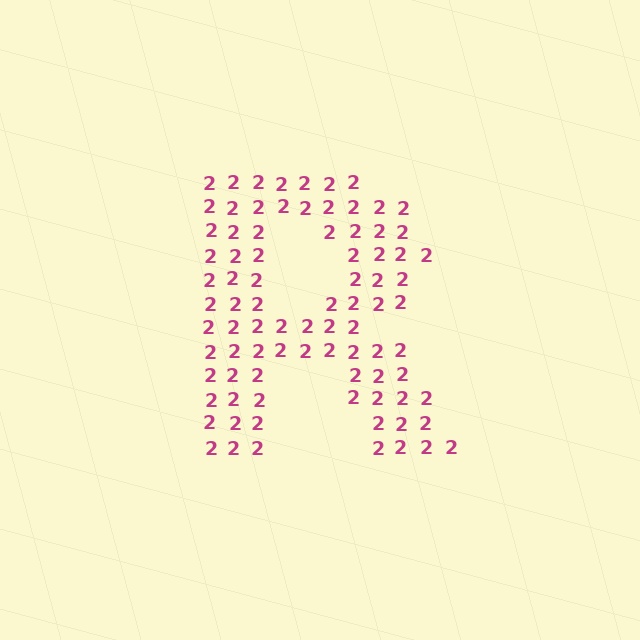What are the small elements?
The small elements are digit 2's.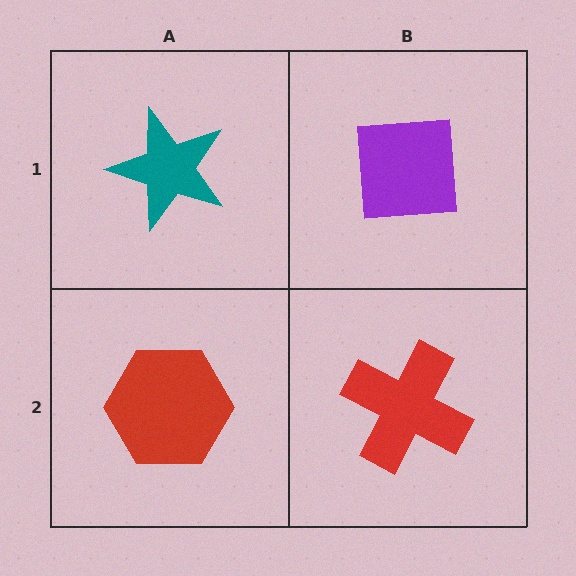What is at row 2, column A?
A red hexagon.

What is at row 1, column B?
A purple square.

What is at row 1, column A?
A teal star.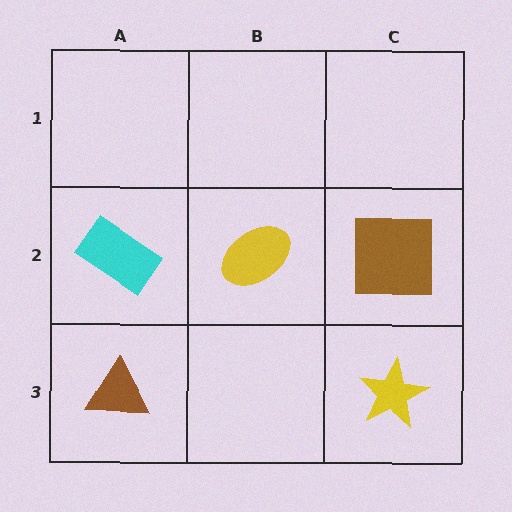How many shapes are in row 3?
2 shapes.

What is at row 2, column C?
A brown square.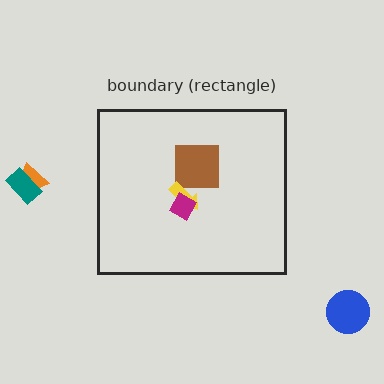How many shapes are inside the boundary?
3 inside, 3 outside.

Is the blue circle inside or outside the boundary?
Outside.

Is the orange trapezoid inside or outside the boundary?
Outside.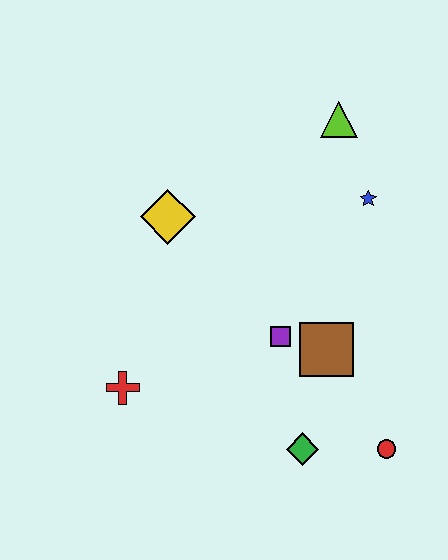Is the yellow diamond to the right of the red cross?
Yes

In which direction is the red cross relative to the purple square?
The red cross is to the left of the purple square.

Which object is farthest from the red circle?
The lime triangle is farthest from the red circle.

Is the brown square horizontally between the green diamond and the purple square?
No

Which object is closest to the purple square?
The brown square is closest to the purple square.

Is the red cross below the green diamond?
No